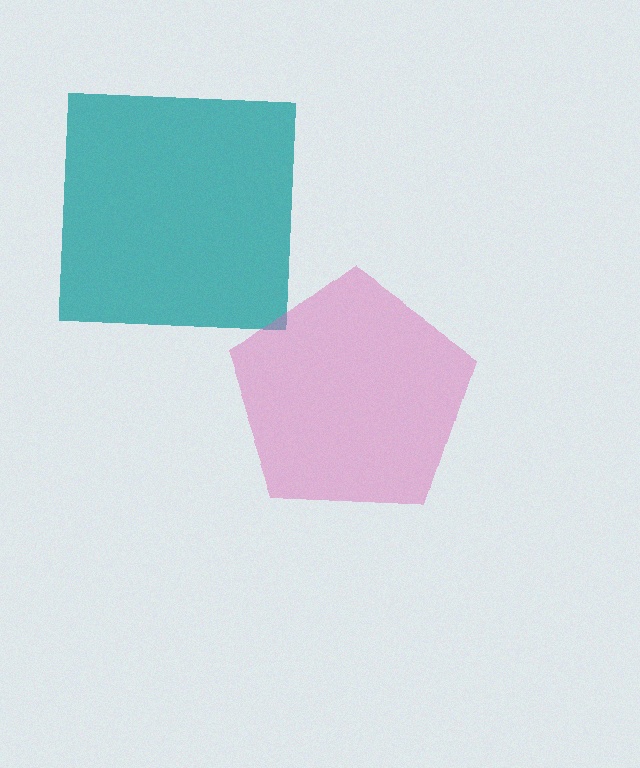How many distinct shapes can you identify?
There are 2 distinct shapes: a teal square, a pink pentagon.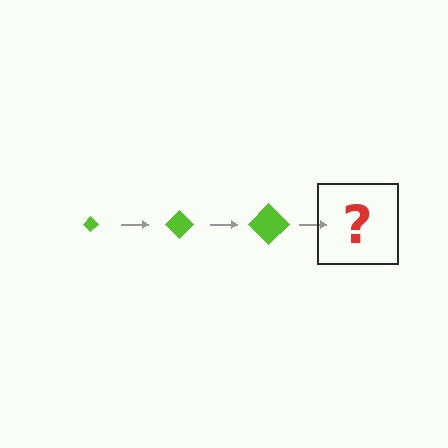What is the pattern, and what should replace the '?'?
The pattern is that the diamond gets progressively larger each step. The '?' should be a lime diamond, larger than the previous one.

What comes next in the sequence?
The next element should be a lime diamond, larger than the previous one.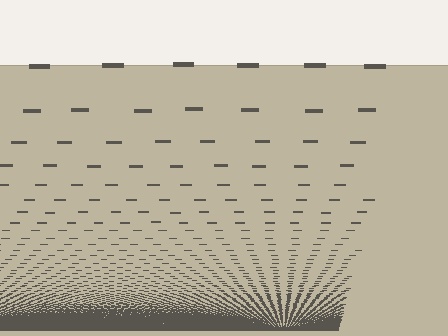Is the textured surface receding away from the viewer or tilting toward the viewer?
The surface appears to tilt toward the viewer. Texture elements get larger and sparser toward the top.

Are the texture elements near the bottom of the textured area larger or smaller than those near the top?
Smaller. The gradient is inverted — elements near the bottom are smaller and denser.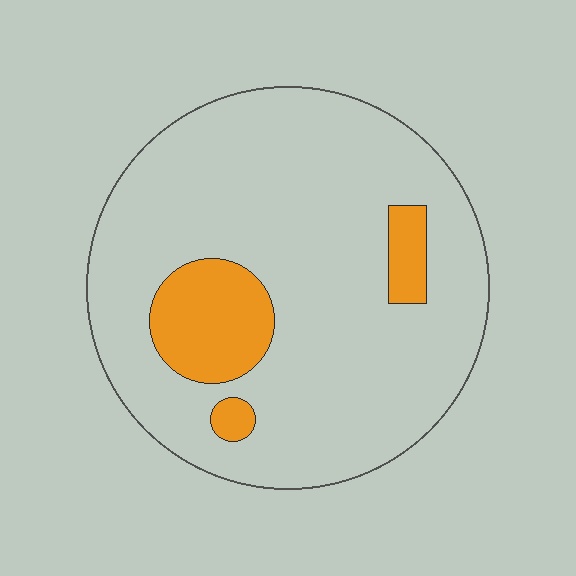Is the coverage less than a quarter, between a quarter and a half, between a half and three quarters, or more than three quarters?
Less than a quarter.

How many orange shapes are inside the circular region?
3.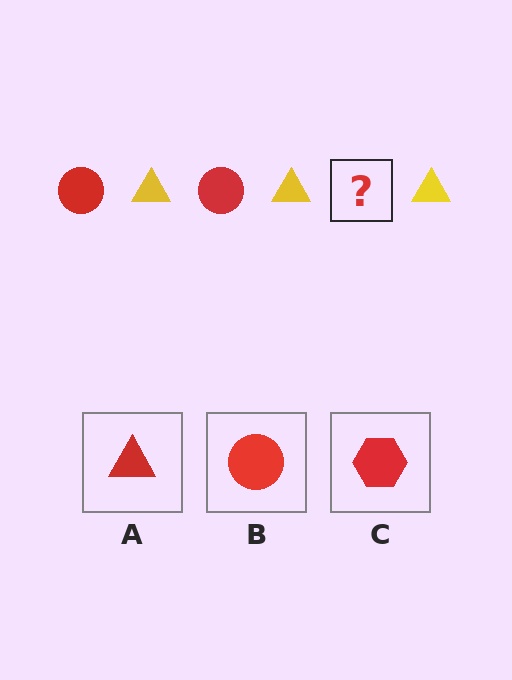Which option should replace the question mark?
Option B.